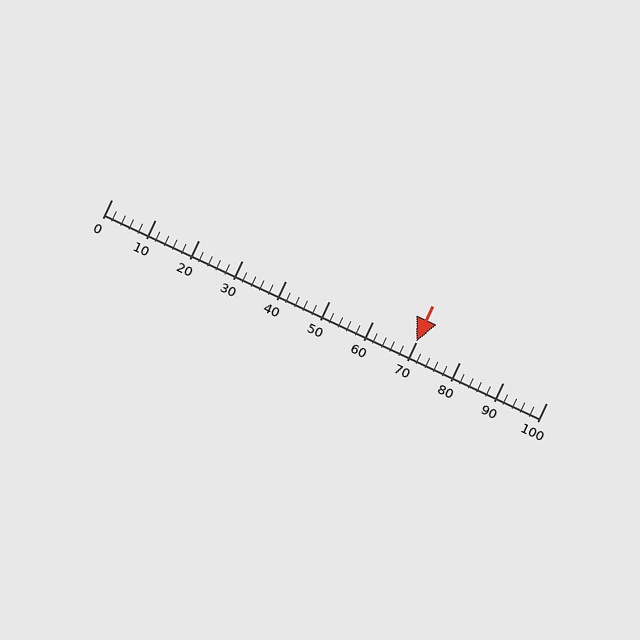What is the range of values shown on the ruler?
The ruler shows values from 0 to 100.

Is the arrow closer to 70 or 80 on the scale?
The arrow is closer to 70.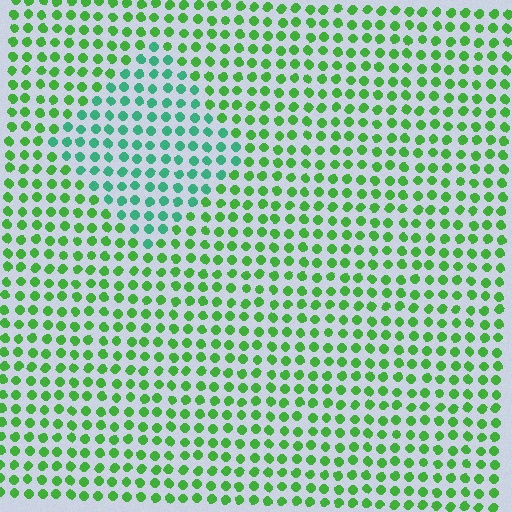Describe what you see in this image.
The image is filled with small green elements in a uniform arrangement. A diamond-shaped region is visible where the elements are tinted to a slightly different hue, forming a subtle color boundary.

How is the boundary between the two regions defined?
The boundary is defined purely by a slight shift in hue (about 39 degrees). Spacing, size, and orientation are identical on both sides.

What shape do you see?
I see a diamond.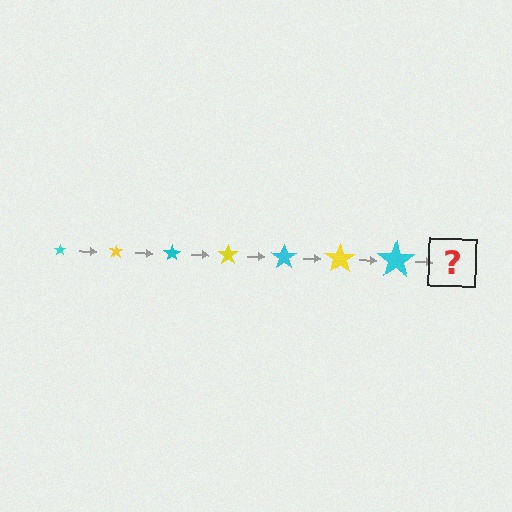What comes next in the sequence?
The next element should be a yellow star, larger than the previous one.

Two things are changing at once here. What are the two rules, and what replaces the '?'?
The two rules are that the star grows larger each step and the color cycles through cyan and yellow. The '?' should be a yellow star, larger than the previous one.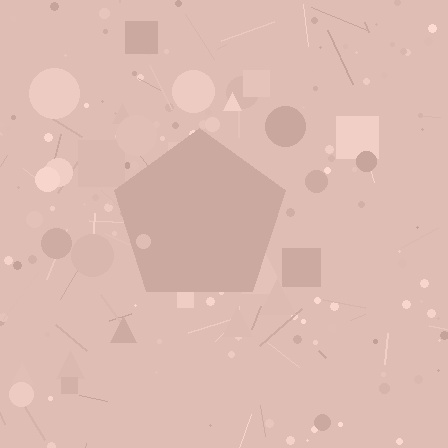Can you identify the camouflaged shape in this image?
The camouflaged shape is a pentagon.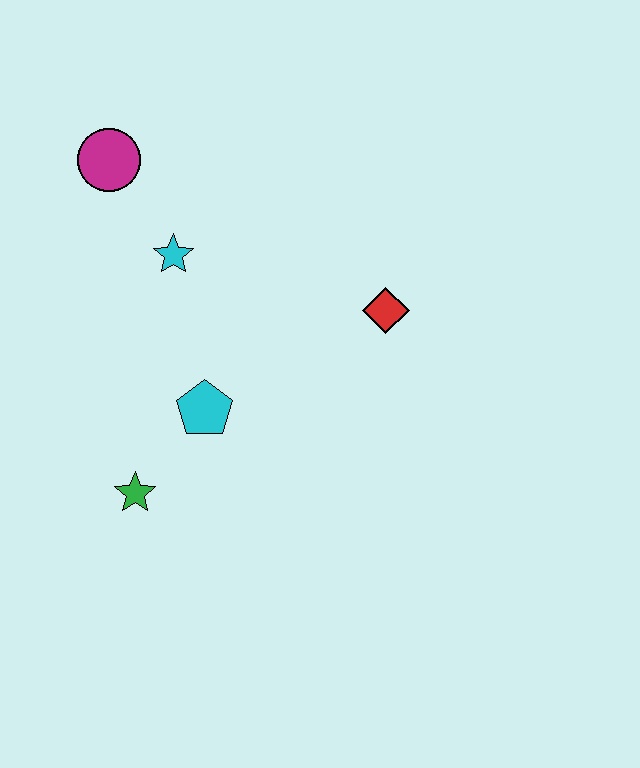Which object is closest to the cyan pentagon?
The green star is closest to the cyan pentagon.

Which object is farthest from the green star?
The magenta circle is farthest from the green star.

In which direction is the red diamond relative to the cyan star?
The red diamond is to the right of the cyan star.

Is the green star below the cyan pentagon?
Yes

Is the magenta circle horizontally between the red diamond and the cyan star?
No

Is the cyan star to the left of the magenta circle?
No